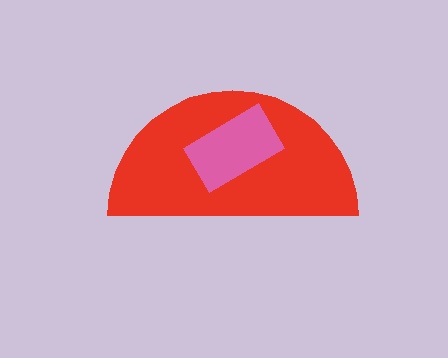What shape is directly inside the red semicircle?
The pink rectangle.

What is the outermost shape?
The red semicircle.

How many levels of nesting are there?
2.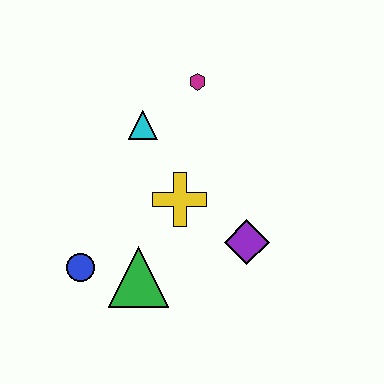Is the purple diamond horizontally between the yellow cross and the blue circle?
No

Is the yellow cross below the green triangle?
No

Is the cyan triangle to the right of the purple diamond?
No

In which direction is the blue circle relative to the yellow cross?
The blue circle is to the left of the yellow cross.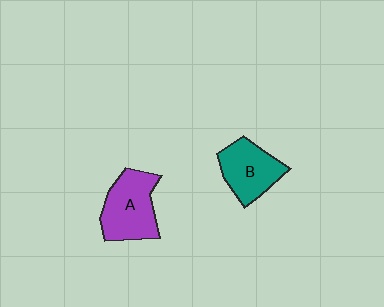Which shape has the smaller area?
Shape B (teal).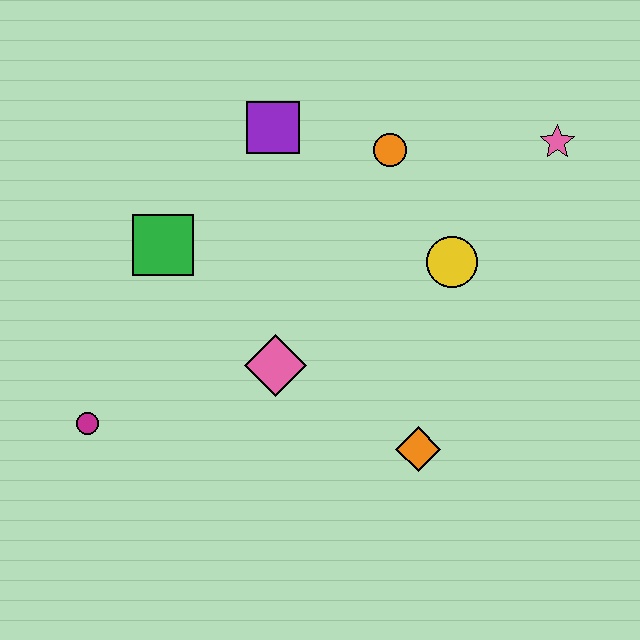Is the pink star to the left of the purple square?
No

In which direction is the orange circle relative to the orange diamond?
The orange circle is above the orange diamond.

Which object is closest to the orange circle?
The purple square is closest to the orange circle.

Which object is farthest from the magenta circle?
The pink star is farthest from the magenta circle.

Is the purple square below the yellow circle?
No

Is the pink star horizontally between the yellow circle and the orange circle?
No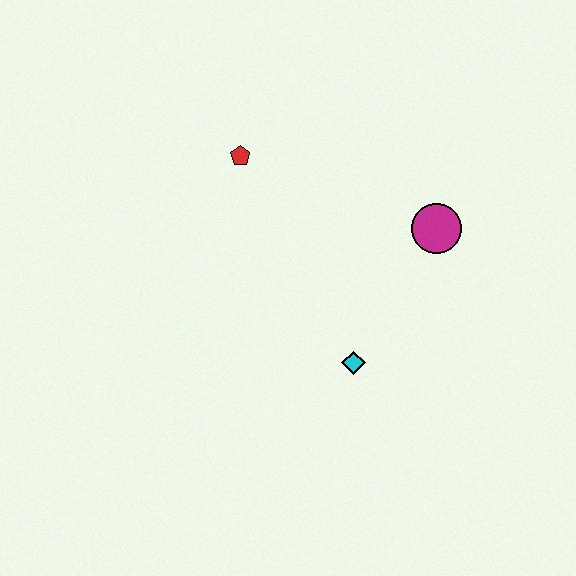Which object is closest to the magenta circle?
The cyan diamond is closest to the magenta circle.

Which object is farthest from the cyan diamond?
The red pentagon is farthest from the cyan diamond.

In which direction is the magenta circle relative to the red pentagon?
The magenta circle is to the right of the red pentagon.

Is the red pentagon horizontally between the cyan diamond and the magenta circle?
No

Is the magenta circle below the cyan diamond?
No